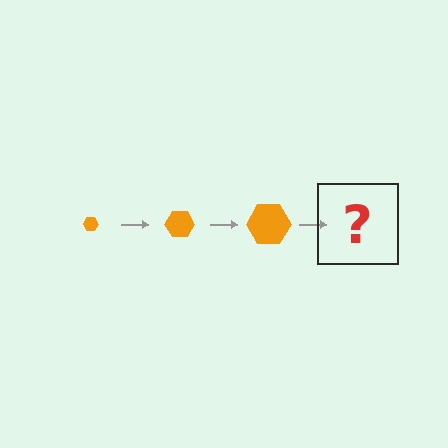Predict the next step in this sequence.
The next step is an orange hexagon, larger than the previous one.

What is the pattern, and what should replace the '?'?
The pattern is that the hexagon gets progressively larger each step. The '?' should be an orange hexagon, larger than the previous one.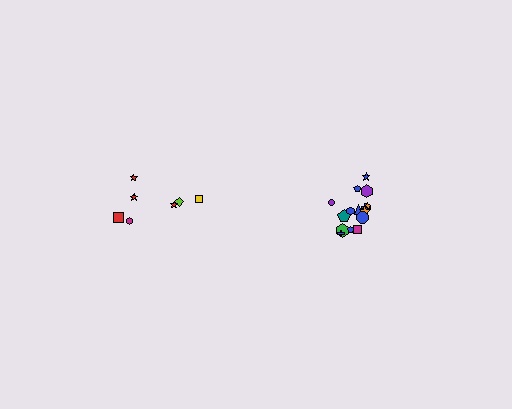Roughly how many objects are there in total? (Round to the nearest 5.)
Roughly 20 objects in total.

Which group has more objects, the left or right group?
The right group.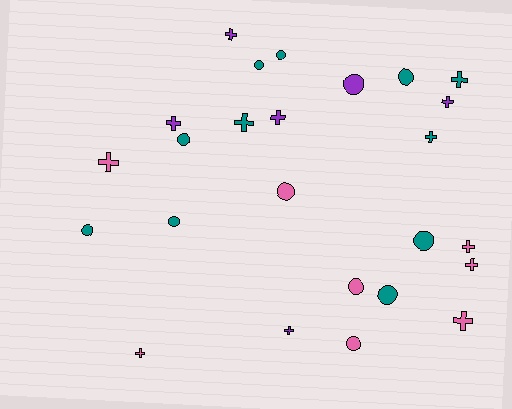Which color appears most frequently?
Teal, with 11 objects.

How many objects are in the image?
There are 25 objects.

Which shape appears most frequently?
Cross, with 13 objects.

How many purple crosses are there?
There are 5 purple crosses.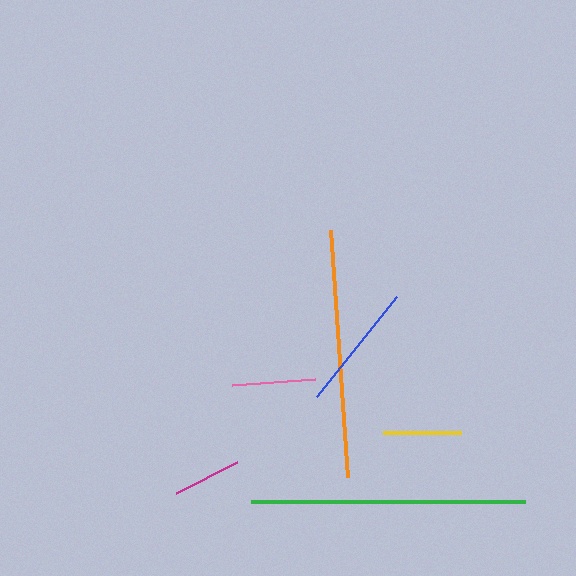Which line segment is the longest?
The green line is the longest at approximately 274 pixels.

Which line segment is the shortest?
The magenta line is the shortest at approximately 69 pixels.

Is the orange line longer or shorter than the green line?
The green line is longer than the orange line.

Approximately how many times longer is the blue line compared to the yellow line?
The blue line is approximately 1.7 times the length of the yellow line.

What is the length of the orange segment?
The orange segment is approximately 247 pixels long.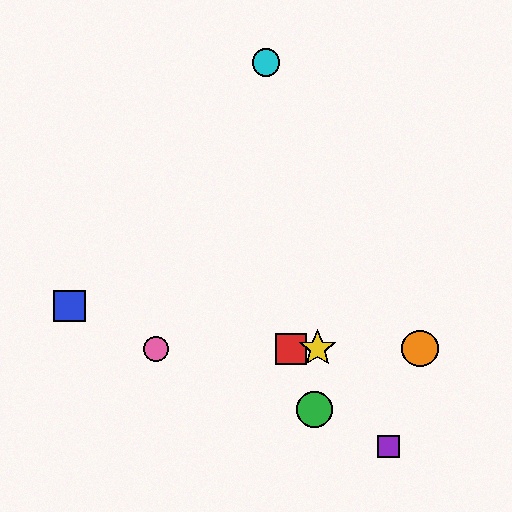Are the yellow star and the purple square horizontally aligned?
No, the yellow star is at y≈349 and the purple square is at y≈446.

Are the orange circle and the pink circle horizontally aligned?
Yes, both are at y≈349.